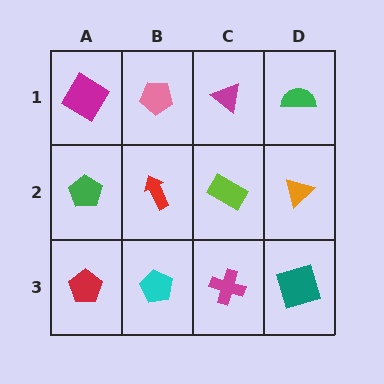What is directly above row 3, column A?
A green pentagon.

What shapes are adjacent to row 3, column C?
A lime rectangle (row 2, column C), a cyan pentagon (row 3, column B), a teal square (row 3, column D).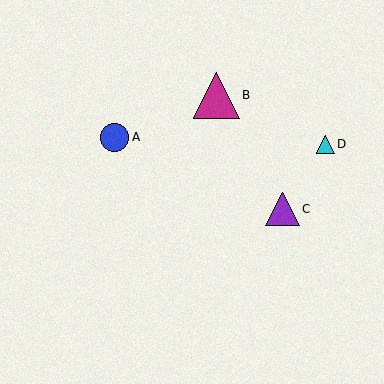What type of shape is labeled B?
Shape B is a magenta triangle.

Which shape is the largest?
The magenta triangle (labeled B) is the largest.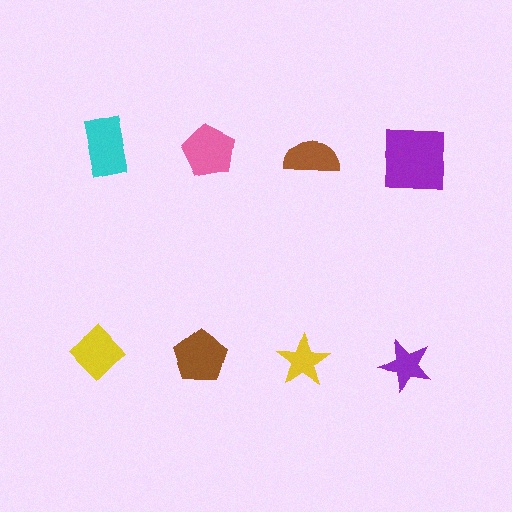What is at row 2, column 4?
A purple star.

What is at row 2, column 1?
A yellow diamond.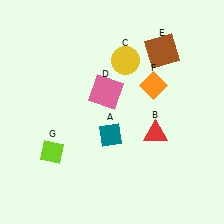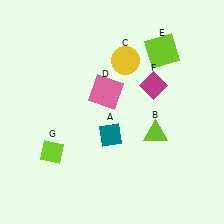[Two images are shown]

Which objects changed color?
B changed from red to lime. E changed from brown to lime. F changed from orange to magenta.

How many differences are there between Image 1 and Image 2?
There are 3 differences between the two images.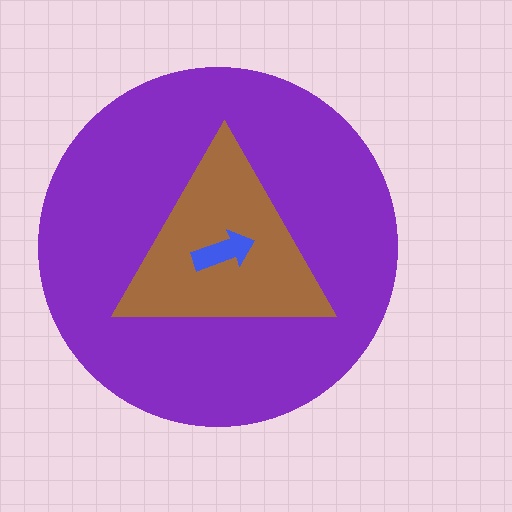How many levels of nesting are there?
3.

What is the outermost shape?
The purple circle.